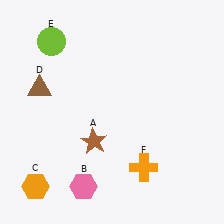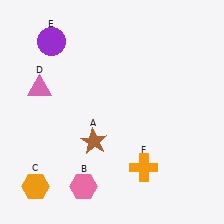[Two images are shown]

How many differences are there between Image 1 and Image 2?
There are 2 differences between the two images.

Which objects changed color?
D changed from brown to pink. E changed from lime to purple.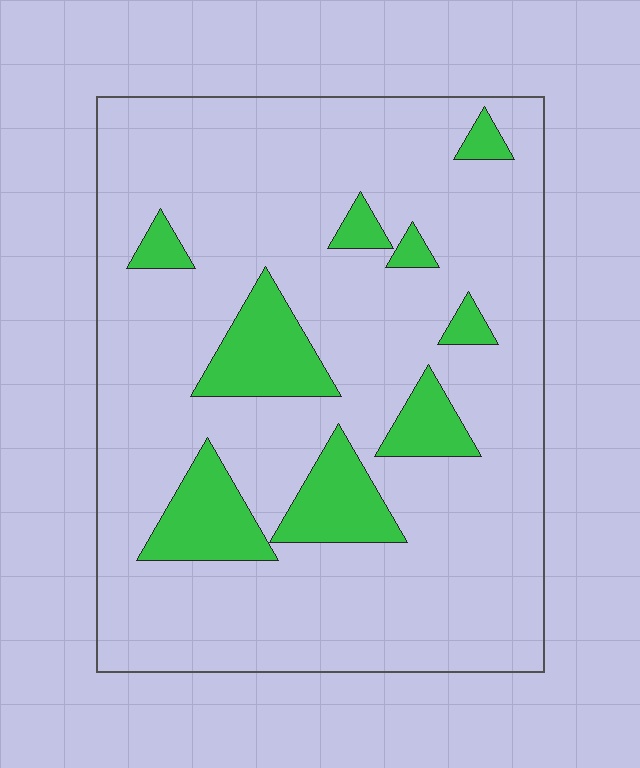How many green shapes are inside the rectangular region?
9.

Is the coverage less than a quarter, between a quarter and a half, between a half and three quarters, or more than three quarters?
Less than a quarter.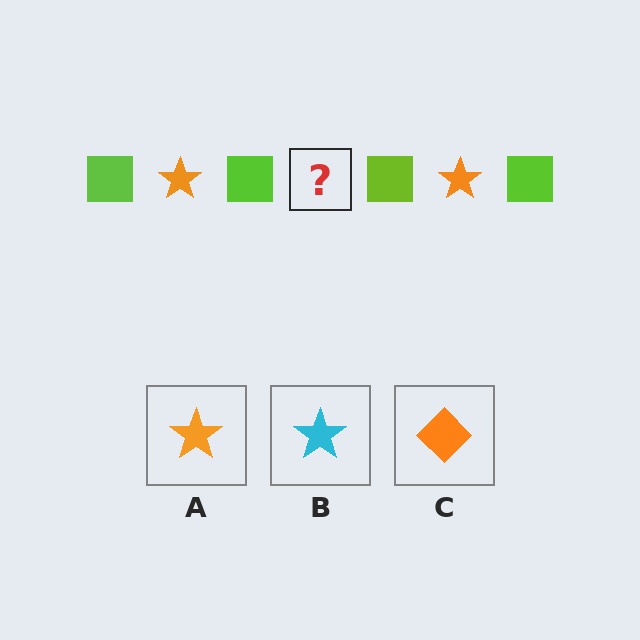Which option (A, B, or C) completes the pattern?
A.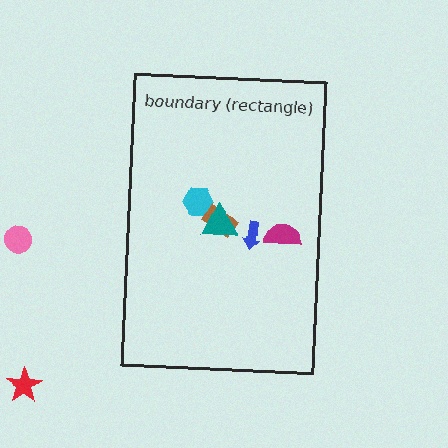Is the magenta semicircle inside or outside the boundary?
Inside.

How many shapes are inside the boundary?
5 inside, 2 outside.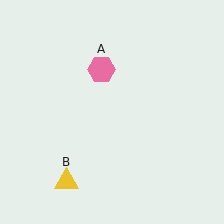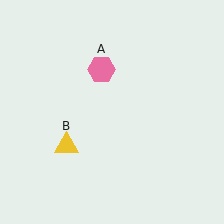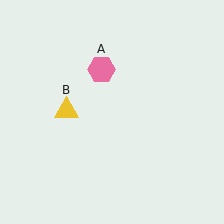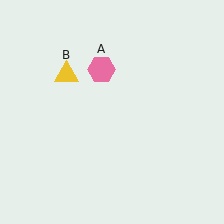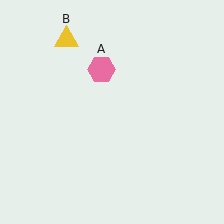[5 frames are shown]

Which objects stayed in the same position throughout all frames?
Pink hexagon (object A) remained stationary.